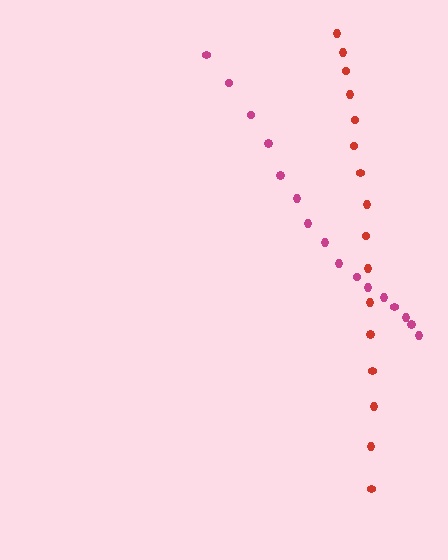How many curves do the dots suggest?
There are 2 distinct paths.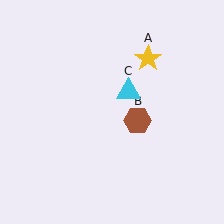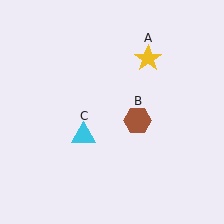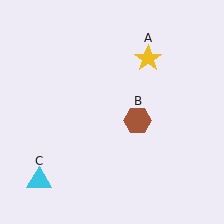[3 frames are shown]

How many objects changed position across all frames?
1 object changed position: cyan triangle (object C).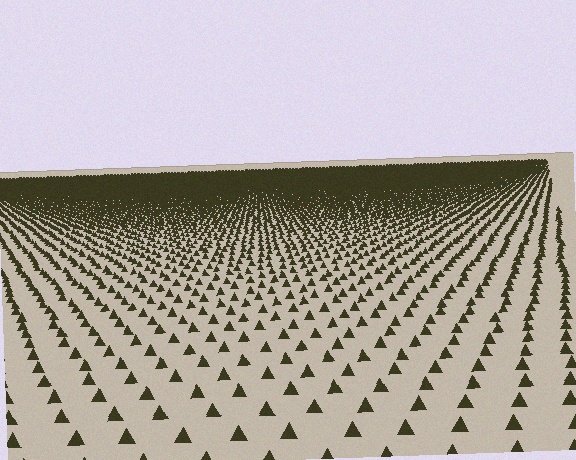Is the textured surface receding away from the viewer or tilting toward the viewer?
The surface is receding away from the viewer. Texture elements get smaller and denser toward the top.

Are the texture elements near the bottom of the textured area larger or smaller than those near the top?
Larger. Near the bottom, elements are closer to the viewer and appear at a bigger on-screen size.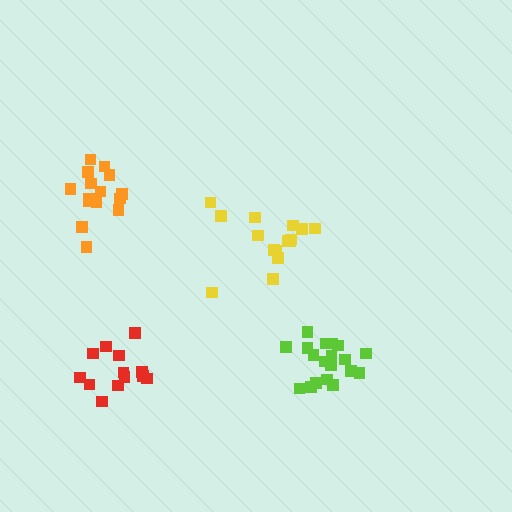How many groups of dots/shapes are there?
There are 4 groups.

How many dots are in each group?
Group 1: 15 dots, Group 2: 15 dots, Group 3: 13 dots, Group 4: 19 dots (62 total).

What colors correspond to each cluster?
The clusters are colored: yellow, orange, red, lime.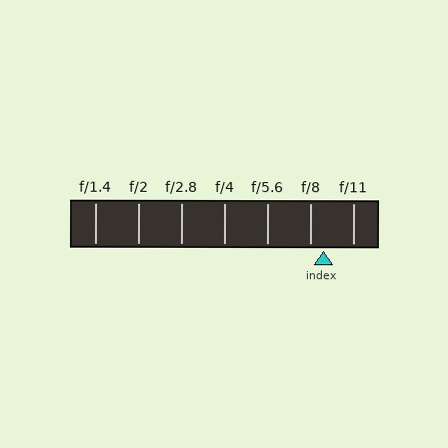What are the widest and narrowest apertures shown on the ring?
The widest aperture shown is f/1.4 and the narrowest is f/11.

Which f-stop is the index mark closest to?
The index mark is closest to f/8.